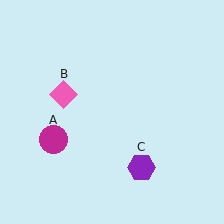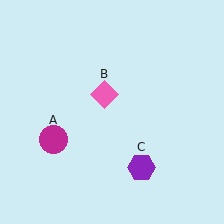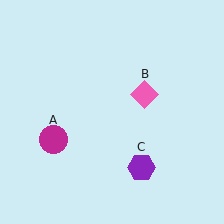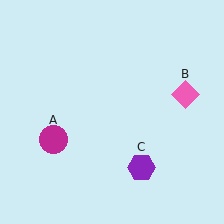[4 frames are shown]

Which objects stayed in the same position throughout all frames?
Magenta circle (object A) and purple hexagon (object C) remained stationary.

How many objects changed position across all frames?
1 object changed position: pink diamond (object B).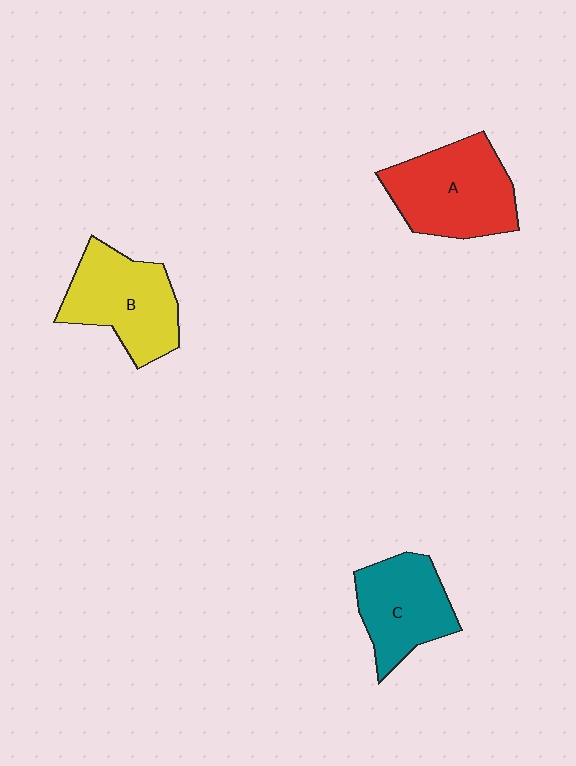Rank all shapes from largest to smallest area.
From largest to smallest: A (red), B (yellow), C (teal).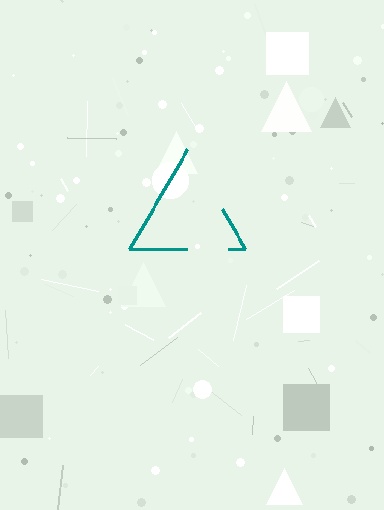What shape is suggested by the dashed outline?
The dashed outline suggests a triangle.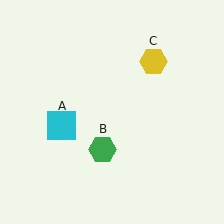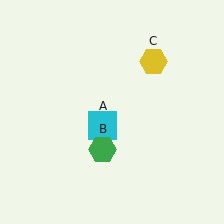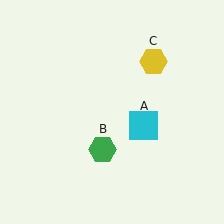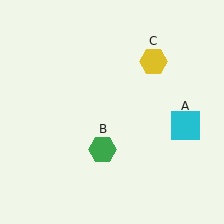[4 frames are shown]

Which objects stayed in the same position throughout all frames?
Green hexagon (object B) and yellow hexagon (object C) remained stationary.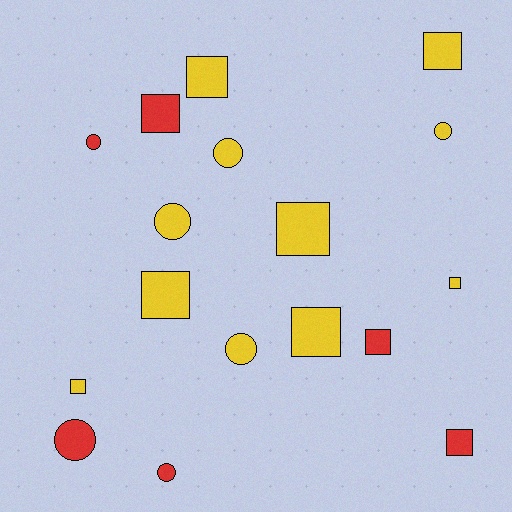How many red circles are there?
There are 3 red circles.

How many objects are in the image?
There are 17 objects.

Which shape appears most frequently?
Square, with 10 objects.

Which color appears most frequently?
Yellow, with 11 objects.